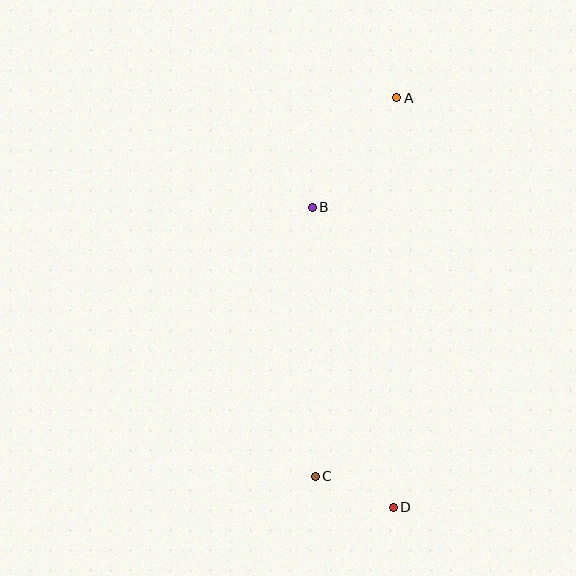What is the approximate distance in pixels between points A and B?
The distance between A and B is approximately 139 pixels.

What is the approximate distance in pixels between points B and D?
The distance between B and D is approximately 311 pixels.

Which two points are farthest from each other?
Points A and D are farthest from each other.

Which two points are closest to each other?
Points C and D are closest to each other.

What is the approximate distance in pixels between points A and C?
The distance between A and C is approximately 387 pixels.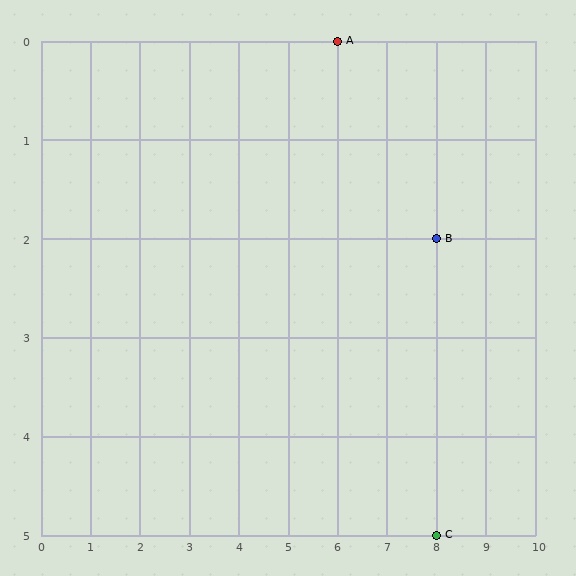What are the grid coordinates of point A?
Point A is at grid coordinates (6, 0).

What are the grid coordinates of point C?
Point C is at grid coordinates (8, 5).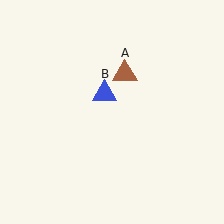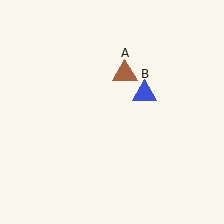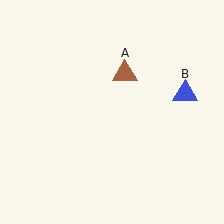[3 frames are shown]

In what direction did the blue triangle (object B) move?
The blue triangle (object B) moved right.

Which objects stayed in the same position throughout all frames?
Brown triangle (object A) remained stationary.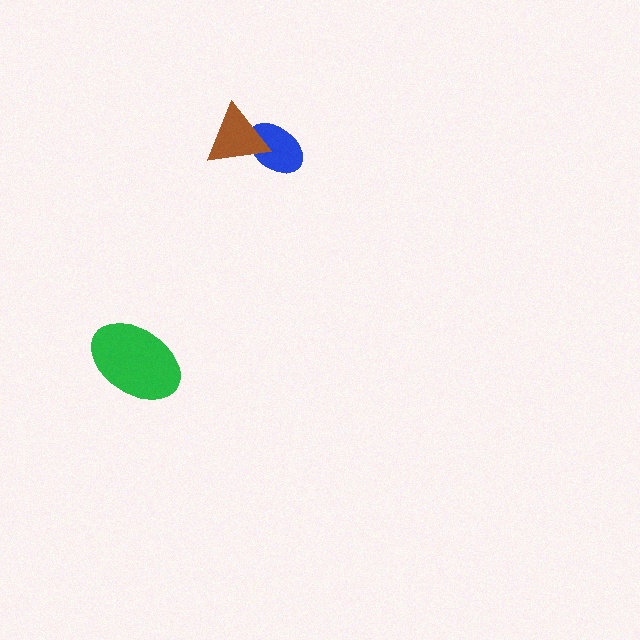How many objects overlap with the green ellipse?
0 objects overlap with the green ellipse.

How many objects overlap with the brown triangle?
1 object overlaps with the brown triangle.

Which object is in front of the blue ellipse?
The brown triangle is in front of the blue ellipse.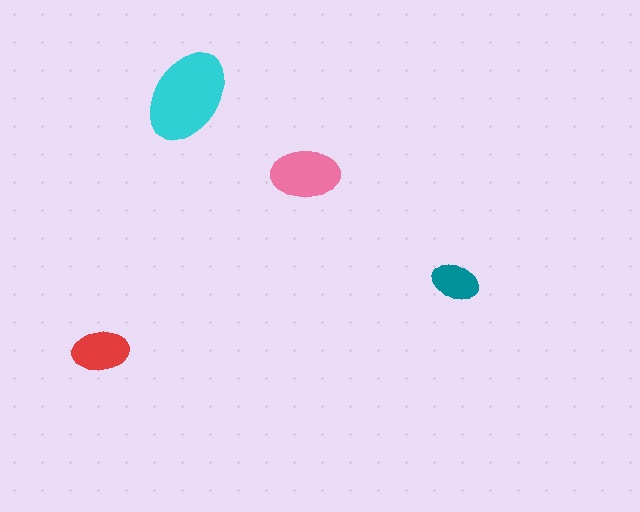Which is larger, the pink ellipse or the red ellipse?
The pink one.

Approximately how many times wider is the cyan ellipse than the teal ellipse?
About 2 times wider.